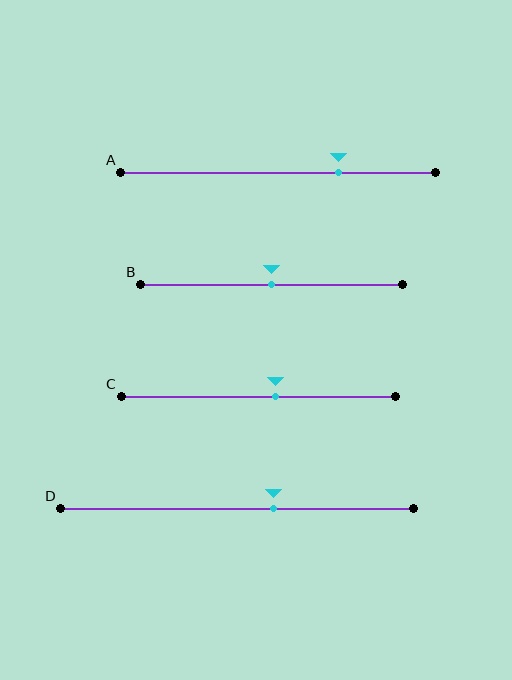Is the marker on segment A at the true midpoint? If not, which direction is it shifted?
No, the marker on segment A is shifted to the right by about 19% of the segment length.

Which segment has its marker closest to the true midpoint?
Segment B has its marker closest to the true midpoint.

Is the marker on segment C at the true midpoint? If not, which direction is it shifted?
No, the marker on segment C is shifted to the right by about 6% of the segment length.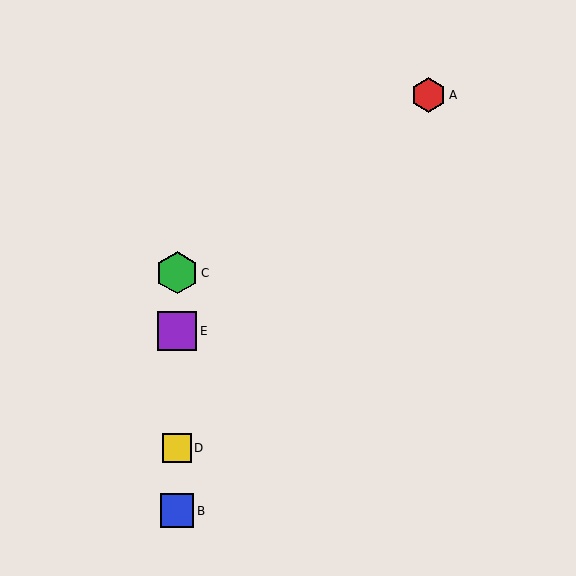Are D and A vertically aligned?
No, D is at x≈177 and A is at x≈428.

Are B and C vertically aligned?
Yes, both are at x≈177.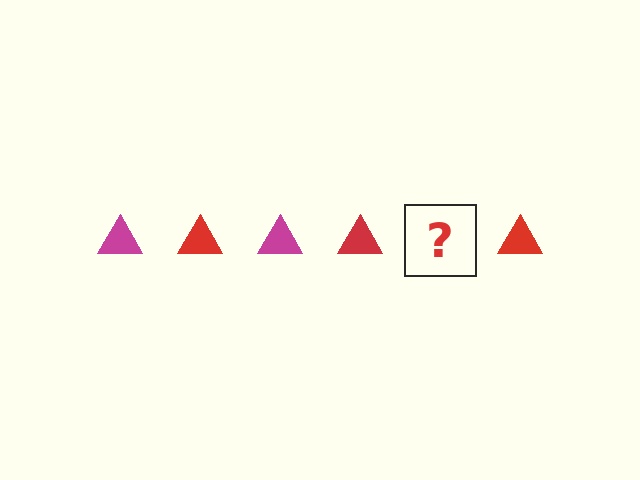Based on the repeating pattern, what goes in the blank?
The blank should be a magenta triangle.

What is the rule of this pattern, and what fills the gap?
The rule is that the pattern cycles through magenta, red triangles. The gap should be filled with a magenta triangle.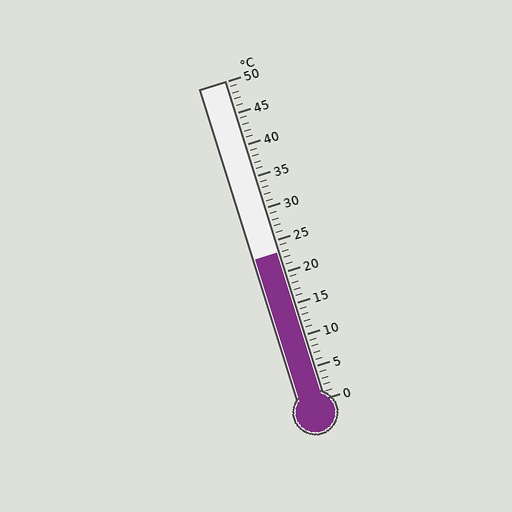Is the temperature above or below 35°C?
The temperature is below 35°C.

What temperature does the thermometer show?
The thermometer shows approximately 23°C.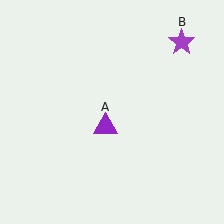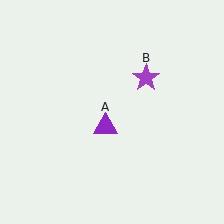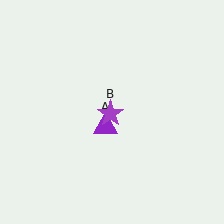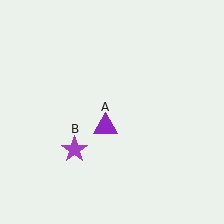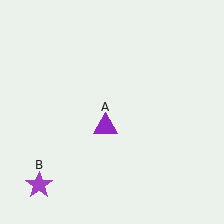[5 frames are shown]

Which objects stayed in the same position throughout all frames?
Purple triangle (object A) remained stationary.